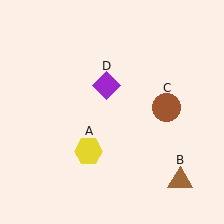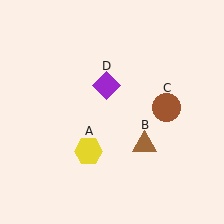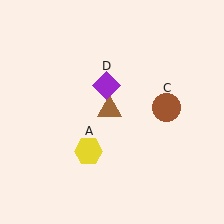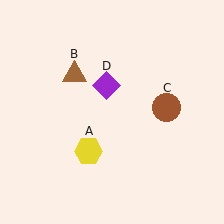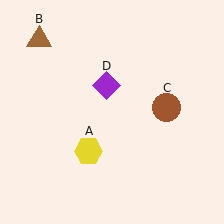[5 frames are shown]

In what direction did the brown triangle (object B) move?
The brown triangle (object B) moved up and to the left.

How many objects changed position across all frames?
1 object changed position: brown triangle (object B).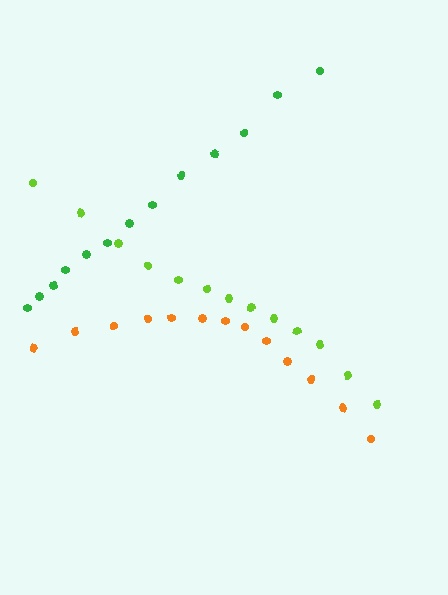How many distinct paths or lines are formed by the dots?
There are 3 distinct paths.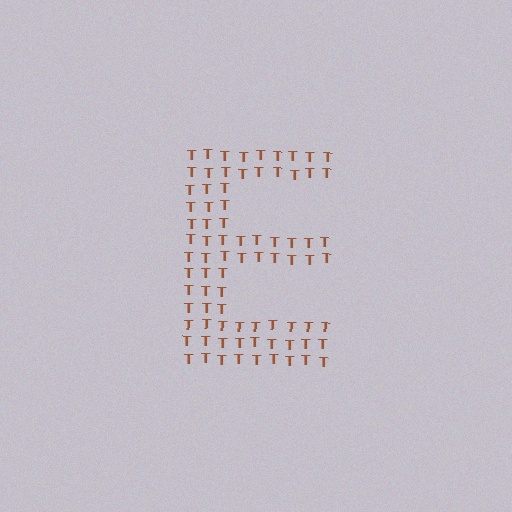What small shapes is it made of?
It is made of small letter T's.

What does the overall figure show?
The overall figure shows the letter E.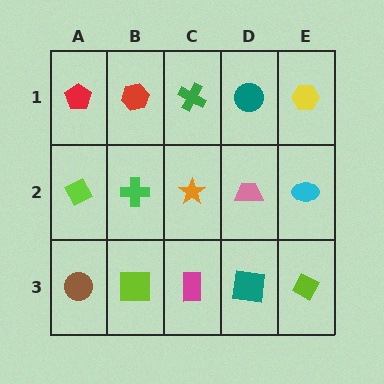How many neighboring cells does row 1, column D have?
3.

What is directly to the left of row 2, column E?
A pink trapezoid.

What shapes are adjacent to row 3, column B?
A green cross (row 2, column B), a brown circle (row 3, column A), a magenta rectangle (row 3, column C).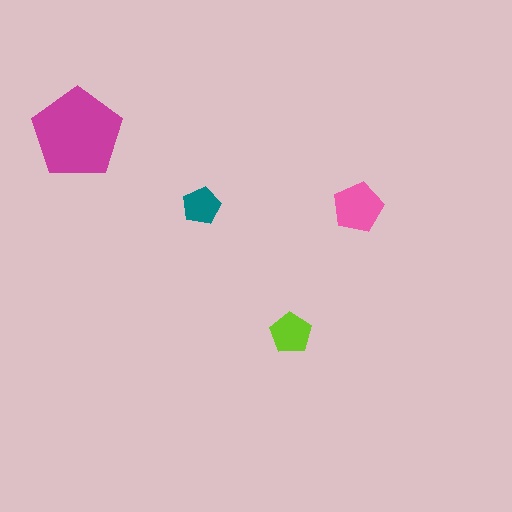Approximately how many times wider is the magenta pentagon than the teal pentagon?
About 2.5 times wider.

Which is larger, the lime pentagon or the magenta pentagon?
The magenta one.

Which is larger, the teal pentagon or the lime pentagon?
The lime one.